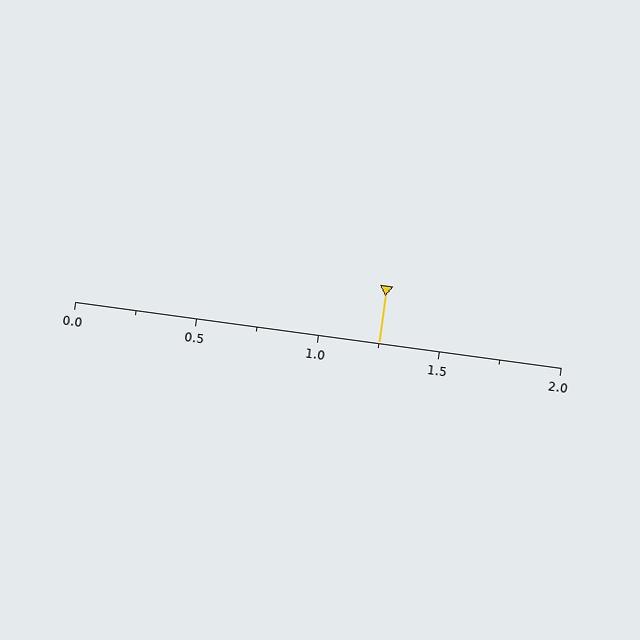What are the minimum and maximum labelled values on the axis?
The axis runs from 0.0 to 2.0.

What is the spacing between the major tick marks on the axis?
The major ticks are spaced 0.5 apart.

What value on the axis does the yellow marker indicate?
The marker indicates approximately 1.25.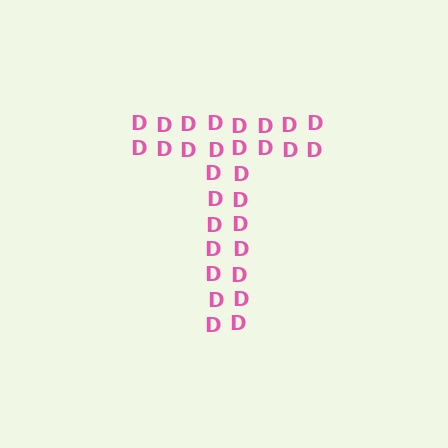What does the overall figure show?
The overall figure shows the letter T.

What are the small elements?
The small elements are letter D's.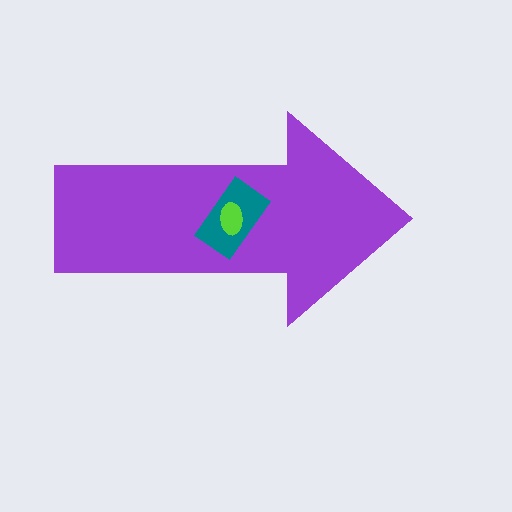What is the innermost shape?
The lime ellipse.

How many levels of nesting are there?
3.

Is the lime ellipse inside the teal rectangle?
Yes.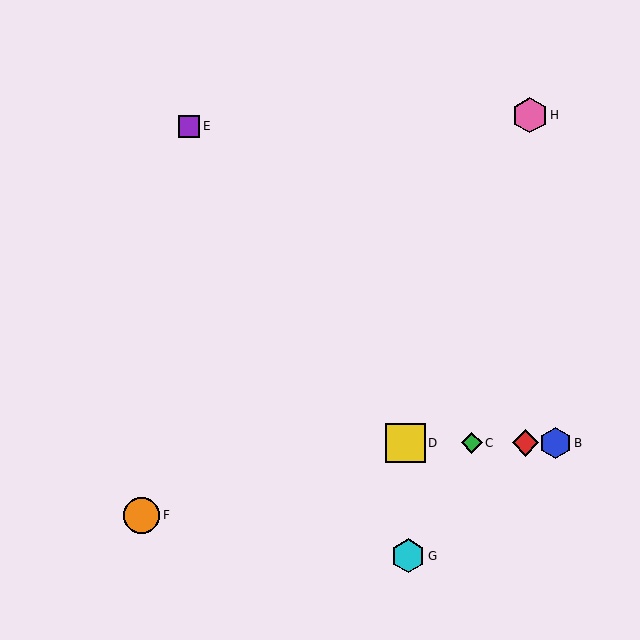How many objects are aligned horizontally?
4 objects (A, B, C, D) are aligned horizontally.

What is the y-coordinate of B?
Object B is at y≈443.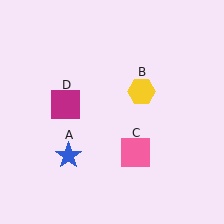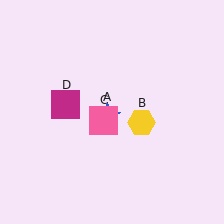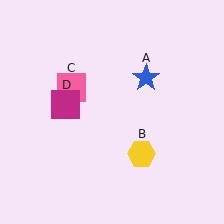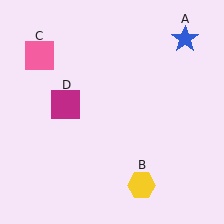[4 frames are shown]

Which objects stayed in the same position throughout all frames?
Magenta square (object D) remained stationary.